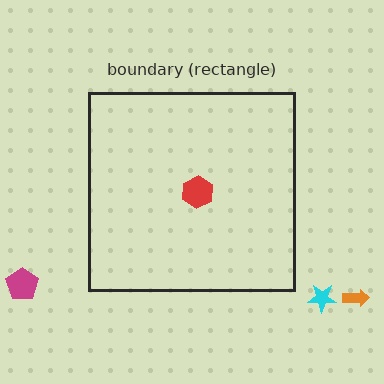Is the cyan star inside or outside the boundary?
Outside.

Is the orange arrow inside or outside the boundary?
Outside.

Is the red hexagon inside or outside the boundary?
Inside.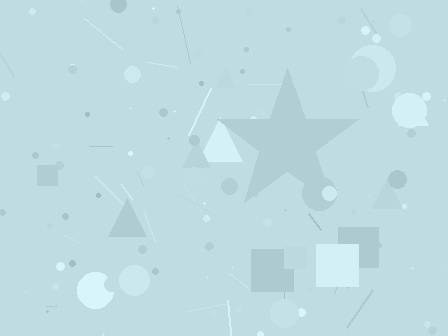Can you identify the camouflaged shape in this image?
The camouflaged shape is a star.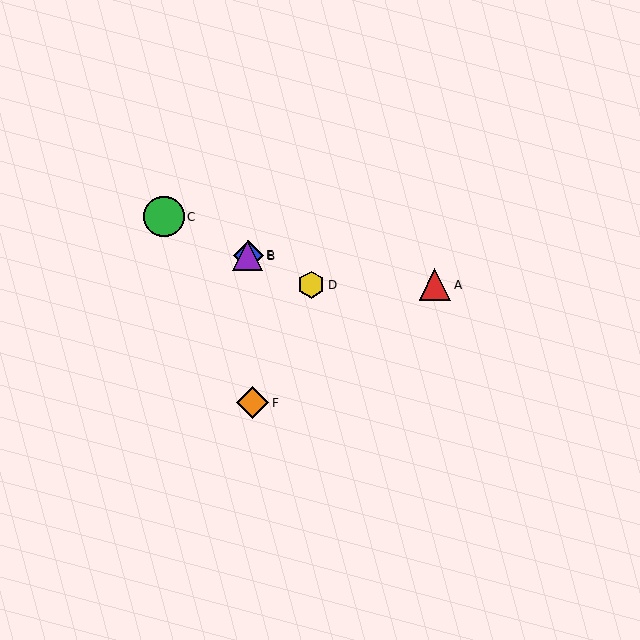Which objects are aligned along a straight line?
Objects B, C, D, E are aligned along a straight line.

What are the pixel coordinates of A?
Object A is at (435, 285).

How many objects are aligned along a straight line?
4 objects (B, C, D, E) are aligned along a straight line.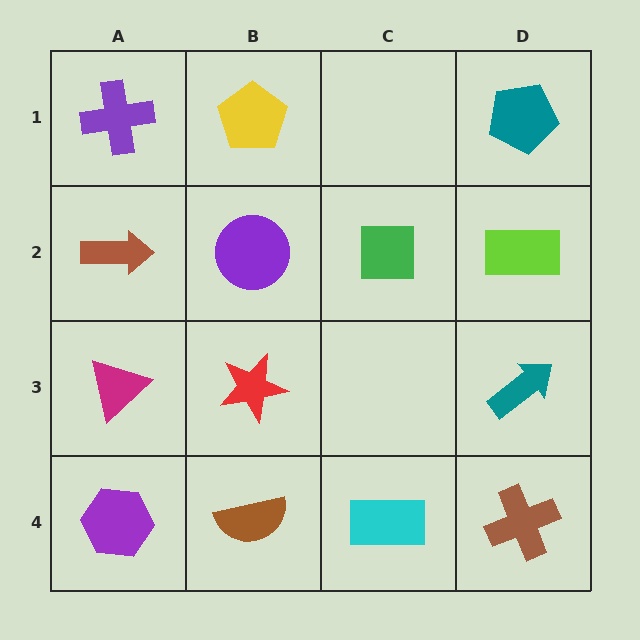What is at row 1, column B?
A yellow pentagon.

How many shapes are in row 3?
3 shapes.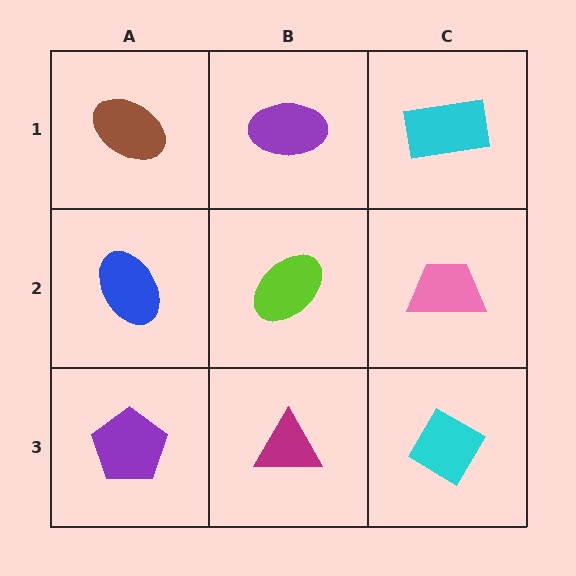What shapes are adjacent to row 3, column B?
A lime ellipse (row 2, column B), a purple pentagon (row 3, column A), a cyan diamond (row 3, column C).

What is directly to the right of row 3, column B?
A cyan diamond.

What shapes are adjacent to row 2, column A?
A brown ellipse (row 1, column A), a purple pentagon (row 3, column A), a lime ellipse (row 2, column B).